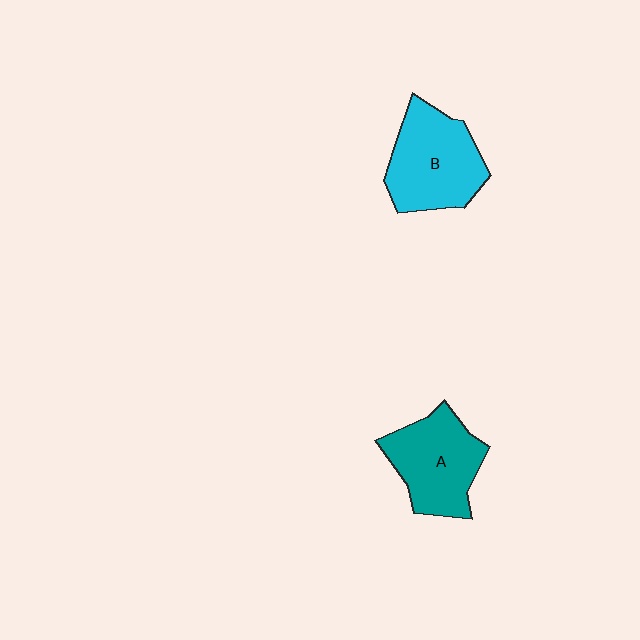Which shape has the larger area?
Shape B (cyan).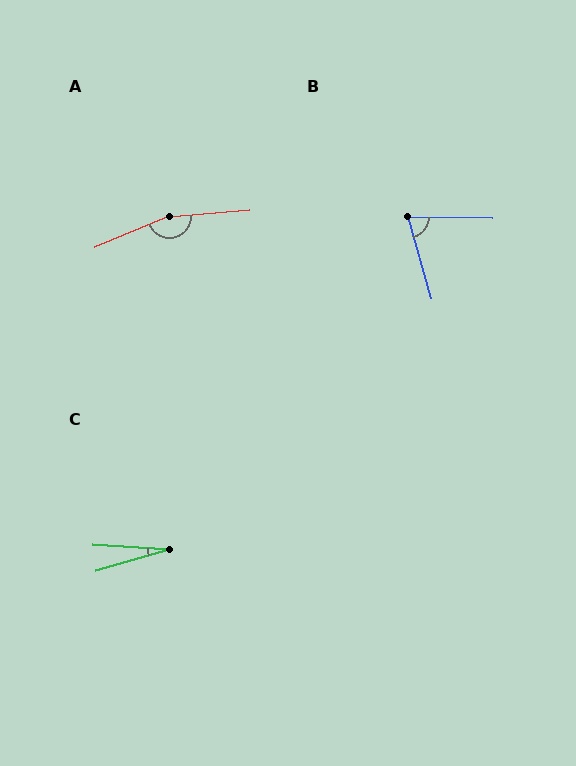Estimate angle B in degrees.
Approximately 73 degrees.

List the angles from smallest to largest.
C (20°), B (73°), A (162°).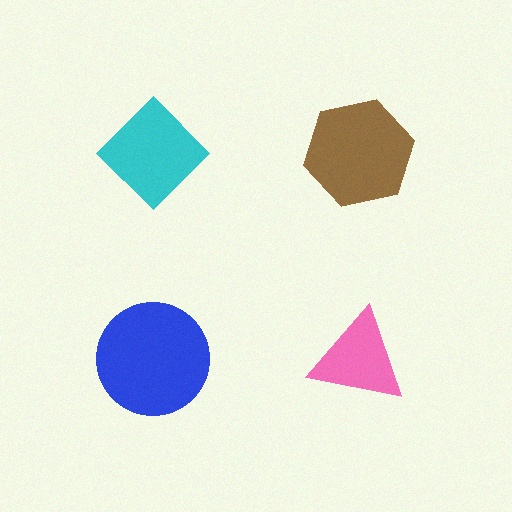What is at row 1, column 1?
A cyan diamond.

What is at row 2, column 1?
A blue circle.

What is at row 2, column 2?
A pink triangle.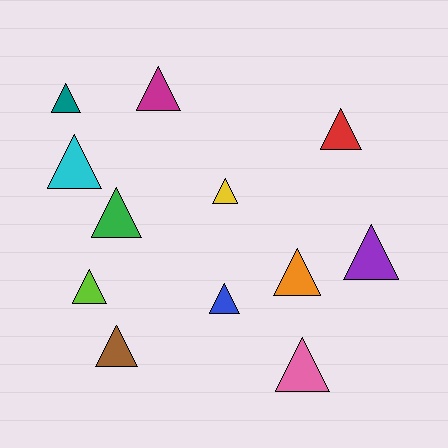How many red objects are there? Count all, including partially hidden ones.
There is 1 red object.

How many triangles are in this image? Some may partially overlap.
There are 12 triangles.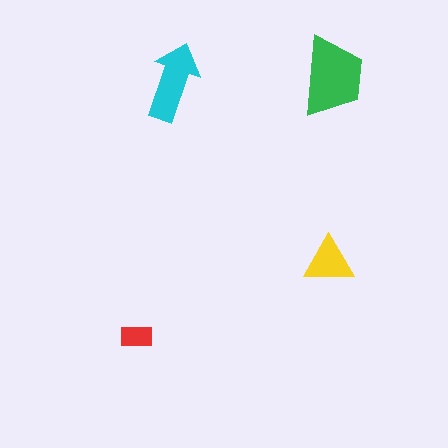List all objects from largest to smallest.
The green trapezoid, the cyan arrow, the yellow triangle, the red rectangle.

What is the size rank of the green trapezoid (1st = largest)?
1st.